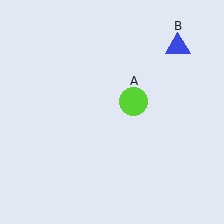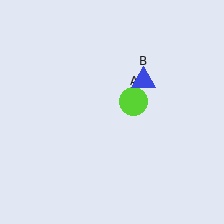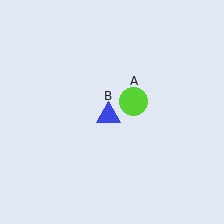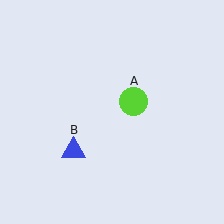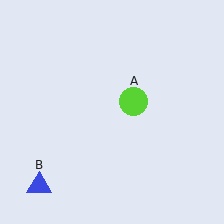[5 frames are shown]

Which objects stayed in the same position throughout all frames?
Lime circle (object A) remained stationary.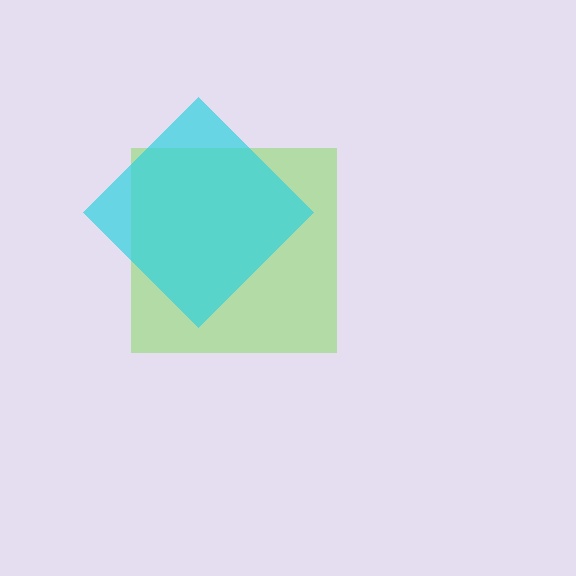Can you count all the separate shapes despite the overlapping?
Yes, there are 2 separate shapes.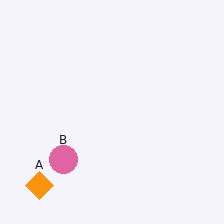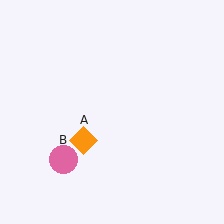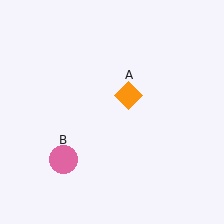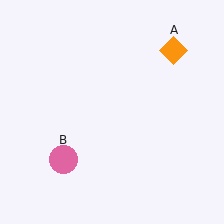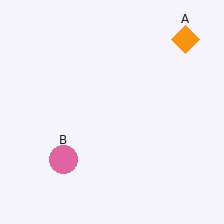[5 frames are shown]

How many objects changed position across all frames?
1 object changed position: orange diamond (object A).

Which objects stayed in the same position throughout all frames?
Pink circle (object B) remained stationary.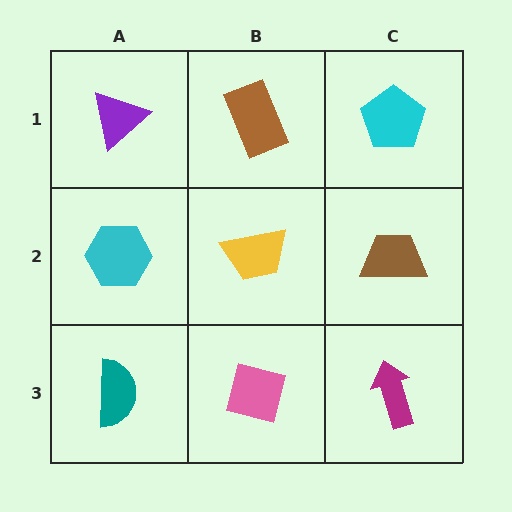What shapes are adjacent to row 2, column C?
A cyan pentagon (row 1, column C), a magenta arrow (row 3, column C), a yellow trapezoid (row 2, column B).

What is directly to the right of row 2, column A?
A yellow trapezoid.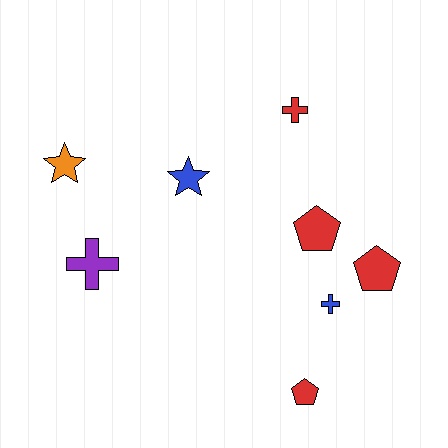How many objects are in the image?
There are 8 objects.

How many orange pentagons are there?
There are no orange pentagons.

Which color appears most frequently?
Red, with 4 objects.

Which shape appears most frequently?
Pentagon, with 3 objects.